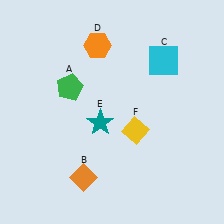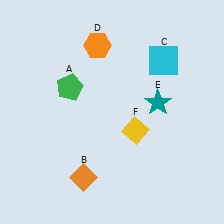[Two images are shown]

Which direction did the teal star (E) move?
The teal star (E) moved right.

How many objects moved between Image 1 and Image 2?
1 object moved between the two images.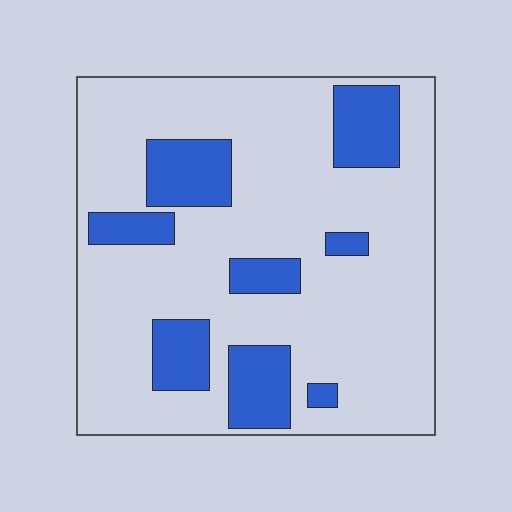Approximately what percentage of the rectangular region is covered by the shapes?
Approximately 20%.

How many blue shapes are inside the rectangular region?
8.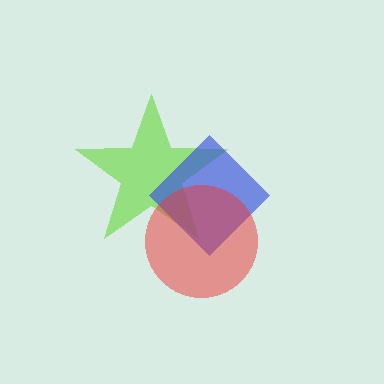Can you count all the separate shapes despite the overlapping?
Yes, there are 3 separate shapes.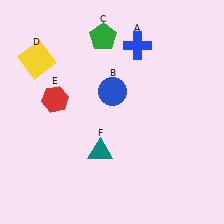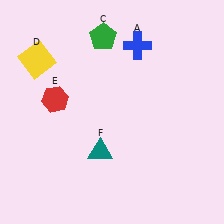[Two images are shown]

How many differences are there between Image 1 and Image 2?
There is 1 difference between the two images.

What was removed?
The blue circle (B) was removed in Image 2.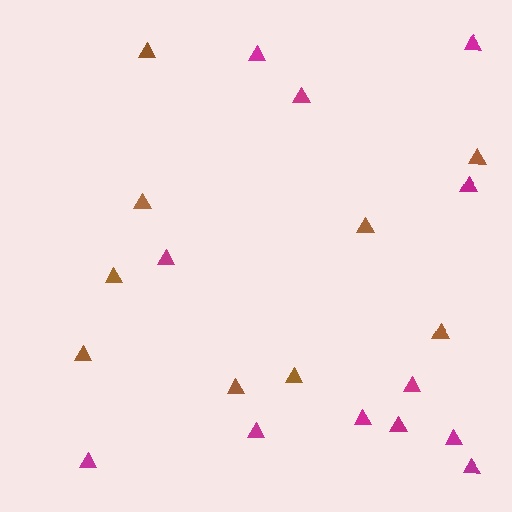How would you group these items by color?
There are 2 groups: one group of brown triangles (9) and one group of magenta triangles (12).